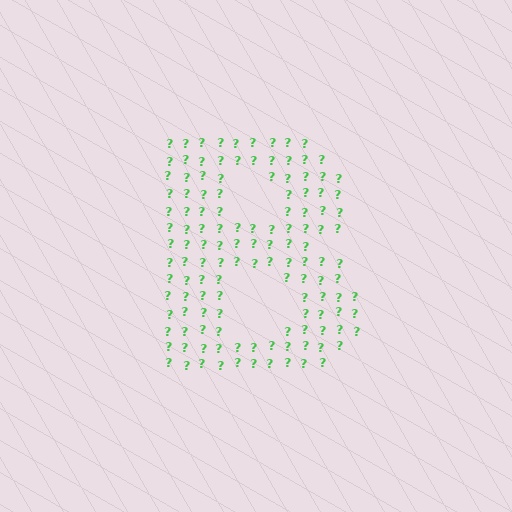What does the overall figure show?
The overall figure shows the letter B.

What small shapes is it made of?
It is made of small question marks.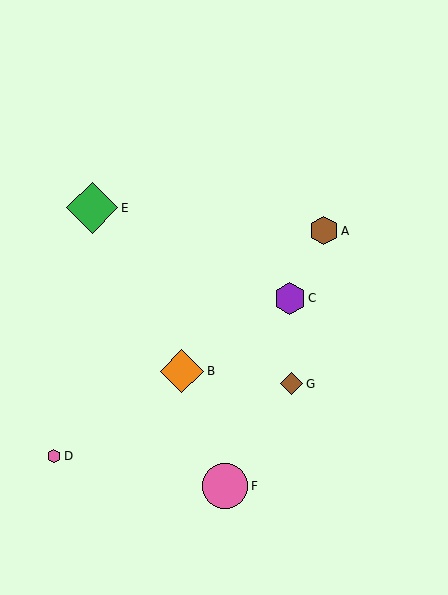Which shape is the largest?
The green diamond (labeled E) is the largest.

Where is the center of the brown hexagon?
The center of the brown hexagon is at (324, 231).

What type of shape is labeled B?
Shape B is an orange diamond.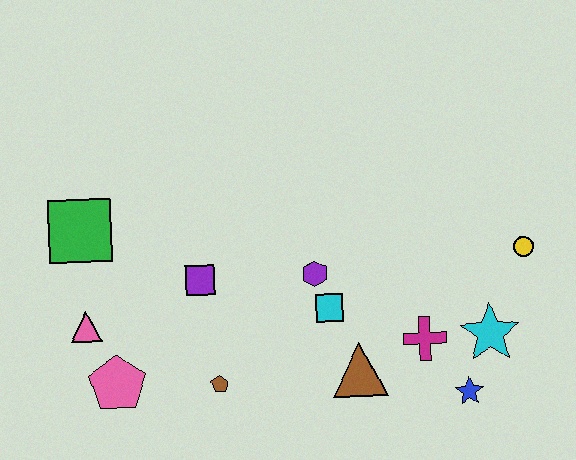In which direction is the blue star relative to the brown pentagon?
The blue star is to the right of the brown pentagon.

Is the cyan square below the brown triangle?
No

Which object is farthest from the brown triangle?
The green square is farthest from the brown triangle.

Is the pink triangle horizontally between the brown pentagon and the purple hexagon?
No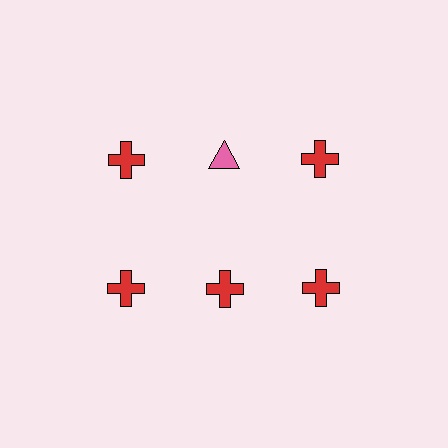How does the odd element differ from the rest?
It differs in both color (pink instead of red) and shape (triangle instead of cross).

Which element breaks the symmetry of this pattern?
The pink triangle in the top row, second from left column breaks the symmetry. All other shapes are red crosses.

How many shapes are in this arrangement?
There are 6 shapes arranged in a grid pattern.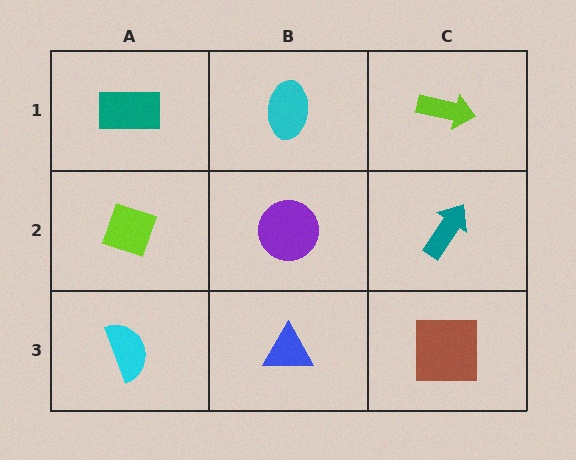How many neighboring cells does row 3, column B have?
3.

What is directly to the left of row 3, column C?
A blue triangle.